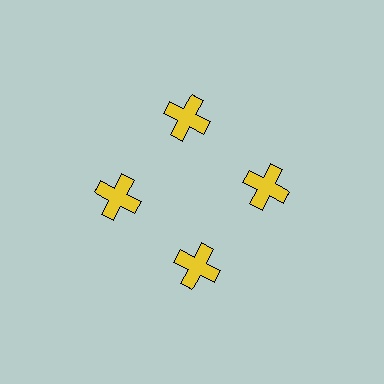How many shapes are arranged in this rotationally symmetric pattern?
There are 4 shapes, arranged in 4 groups of 1.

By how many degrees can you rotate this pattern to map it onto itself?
The pattern maps onto itself every 90 degrees of rotation.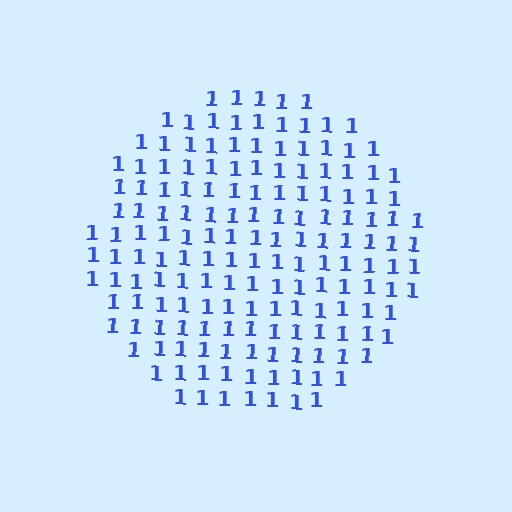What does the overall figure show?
The overall figure shows a circle.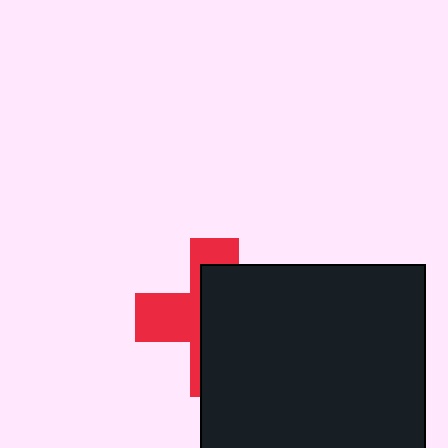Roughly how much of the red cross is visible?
A small part of it is visible (roughly 39%).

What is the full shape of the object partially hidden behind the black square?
The partially hidden object is a red cross.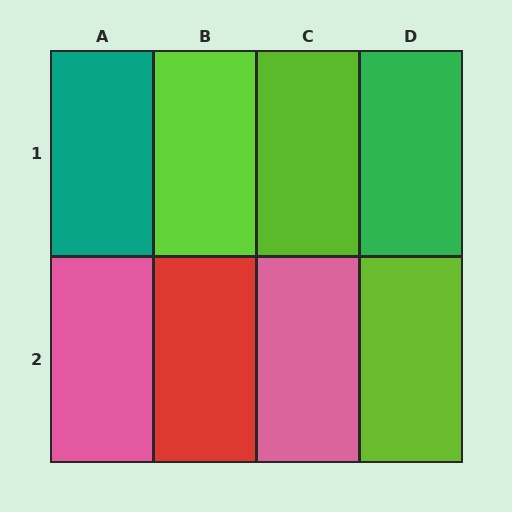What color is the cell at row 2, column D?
Lime.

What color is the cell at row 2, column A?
Pink.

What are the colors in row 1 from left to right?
Teal, lime, lime, green.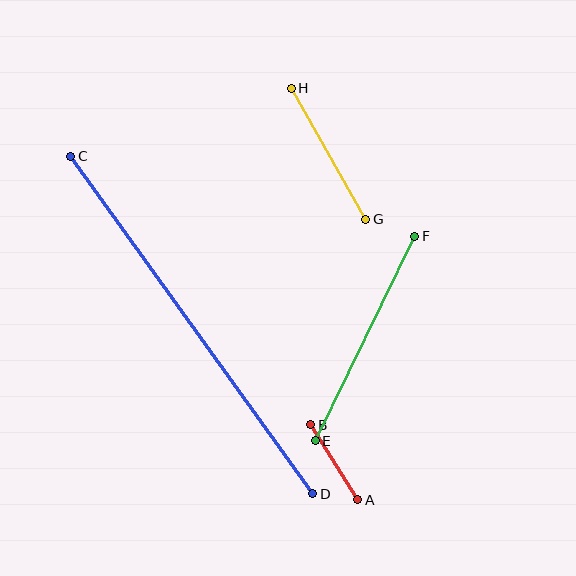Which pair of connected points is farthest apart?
Points C and D are farthest apart.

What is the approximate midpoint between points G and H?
The midpoint is at approximately (328, 154) pixels.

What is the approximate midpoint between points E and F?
The midpoint is at approximately (365, 338) pixels.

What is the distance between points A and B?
The distance is approximately 88 pixels.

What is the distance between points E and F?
The distance is approximately 228 pixels.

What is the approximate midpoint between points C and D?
The midpoint is at approximately (192, 325) pixels.